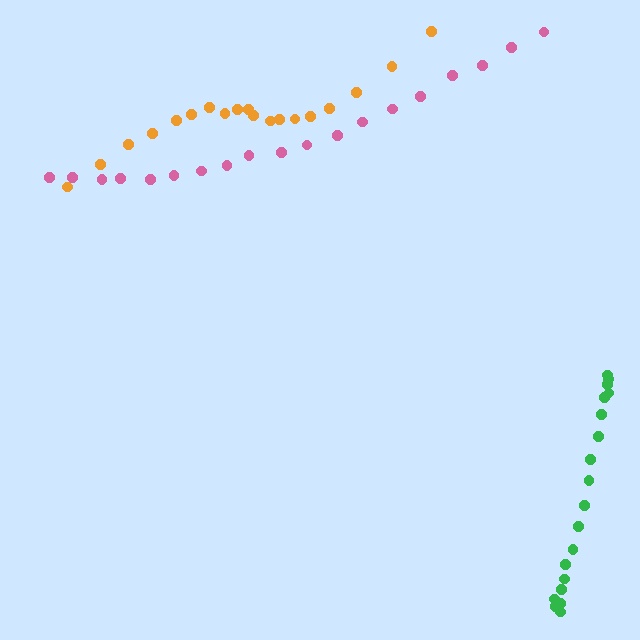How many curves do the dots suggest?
There are 3 distinct paths.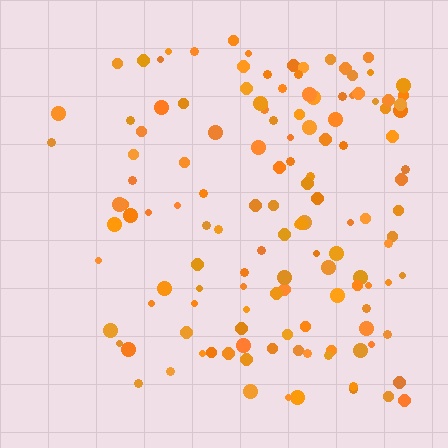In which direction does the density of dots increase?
From left to right, with the right side densest.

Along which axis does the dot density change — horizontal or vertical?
Horizontal.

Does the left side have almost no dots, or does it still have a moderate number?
Still a moderate number, just noticeably fewer than the right.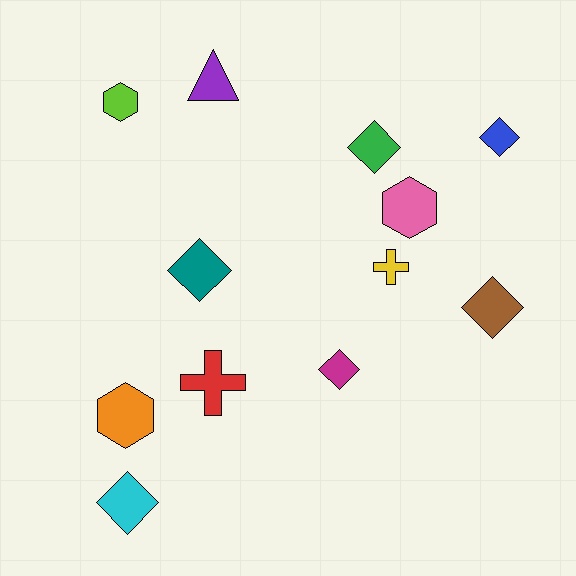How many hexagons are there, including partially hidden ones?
There are 3 hexagons.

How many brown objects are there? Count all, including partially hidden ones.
There is 1 brown object.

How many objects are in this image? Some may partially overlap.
There are 12 objects.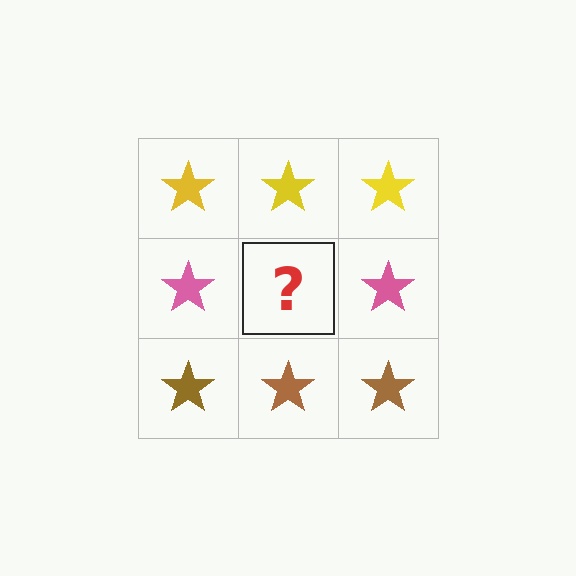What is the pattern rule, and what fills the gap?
The rule is that each row has a consistent color. The gap should be filled with a pink star.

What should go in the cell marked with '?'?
The missing cell should contain a pink star.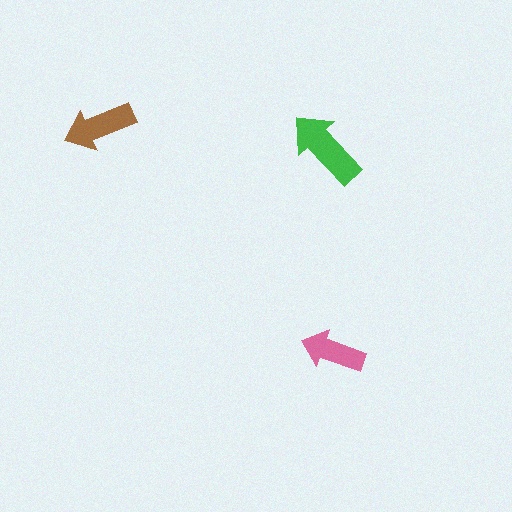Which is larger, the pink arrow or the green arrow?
The green one.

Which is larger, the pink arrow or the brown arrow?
The brown one.